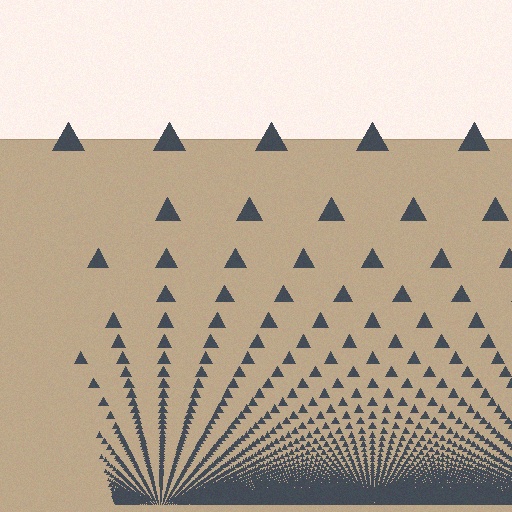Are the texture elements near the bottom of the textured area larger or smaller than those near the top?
Smaller. The gradient is inverted — elements near the bottom are smaller and denser.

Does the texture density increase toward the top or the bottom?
Density increases toward the bottom.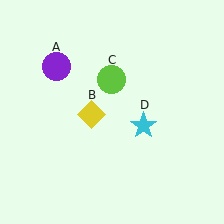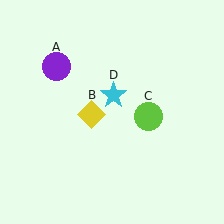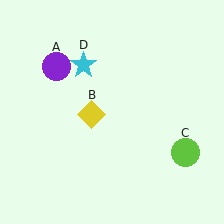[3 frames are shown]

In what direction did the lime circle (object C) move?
The lime circle (object C) moved down and to the right.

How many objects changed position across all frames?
2 objects changed position: lime circle (object C), cyan star (object D).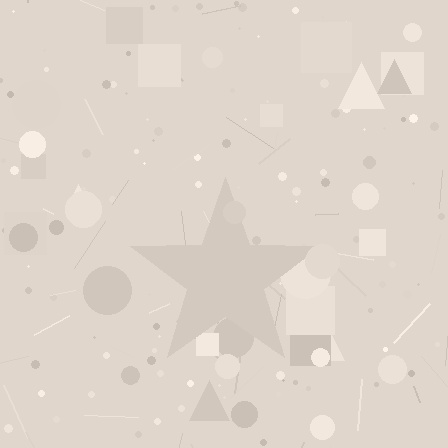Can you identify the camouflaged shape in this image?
The camouflaged shape is a star.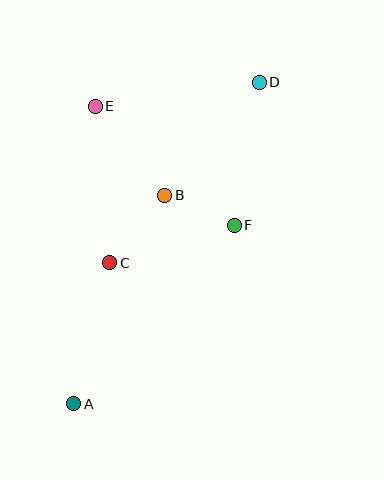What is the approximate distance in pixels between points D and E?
The distance between D and E is approximately 165 pixels.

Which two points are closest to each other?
Points B and F are closest to each other.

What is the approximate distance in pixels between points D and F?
The distance between D and F is approximately 145 pixels.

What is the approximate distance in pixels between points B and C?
The distance between B and C is approximately 87 pixels.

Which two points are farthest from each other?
Points A and D are farthest from each other.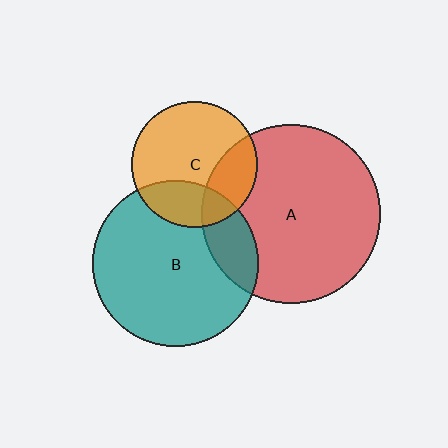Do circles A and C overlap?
Yes.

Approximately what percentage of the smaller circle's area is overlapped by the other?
Approximately 25%.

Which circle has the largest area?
Circle A (red).